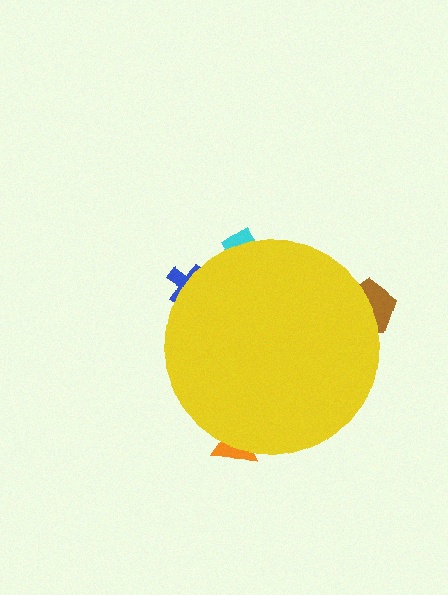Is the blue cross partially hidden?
Yes, the blue cross is partially hidden behind the yellow circle.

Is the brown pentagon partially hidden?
Yes, the brown pentagon is partially hidden behind the yellow circle.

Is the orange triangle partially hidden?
Yes, the orange triangle is partially hidden behind the yellow circle.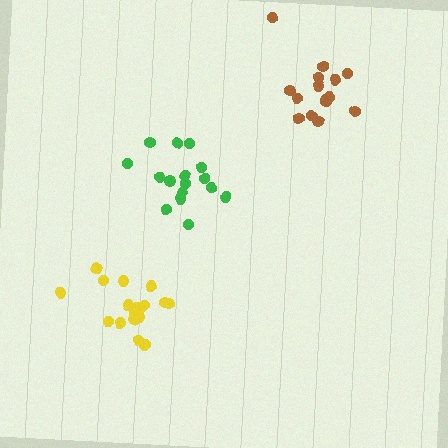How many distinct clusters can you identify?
There are 3 distinct clusters.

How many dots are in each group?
Group 1: 16 dots, Group 2: 16 dots, Group 3: 19 dots (51 total).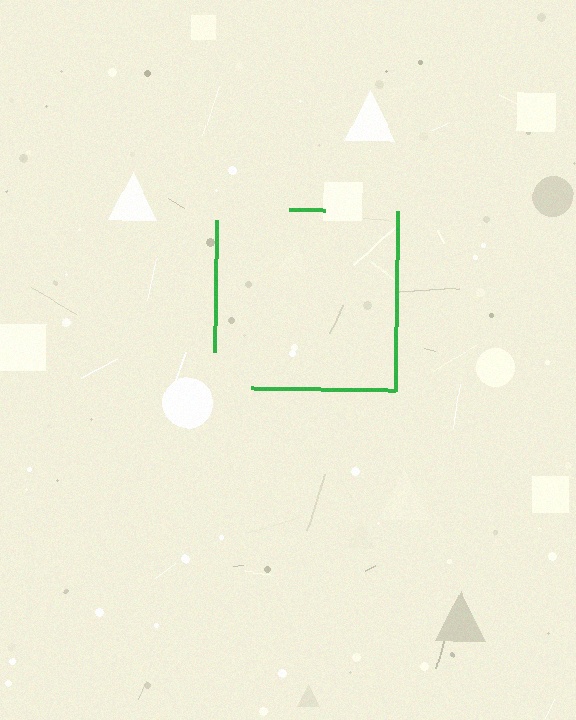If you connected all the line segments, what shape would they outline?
They would outline a square.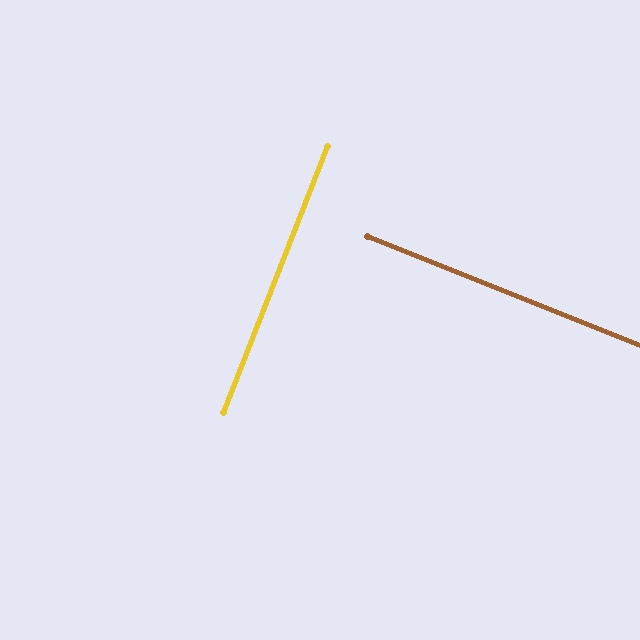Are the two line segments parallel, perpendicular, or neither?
Perpendicular — they meet at approximately 90°.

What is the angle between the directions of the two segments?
Approximately 90 degrees.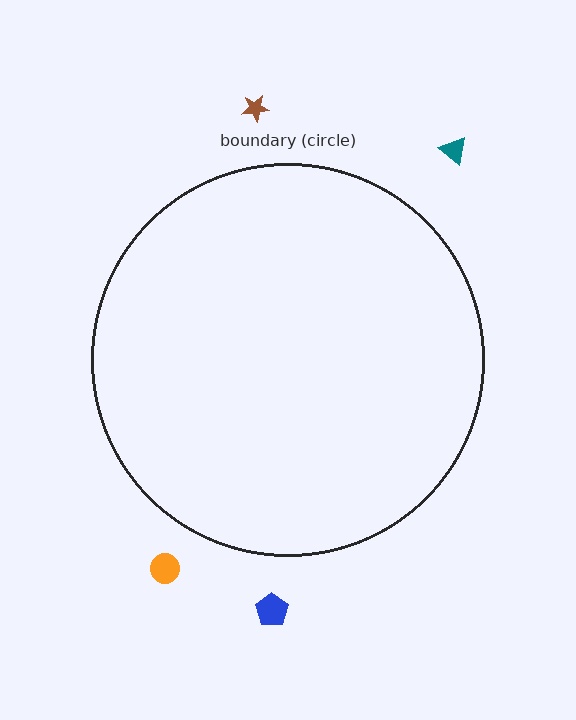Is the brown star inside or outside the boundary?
Outside.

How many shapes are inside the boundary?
0 inside, 4 outside.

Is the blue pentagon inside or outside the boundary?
Outside.